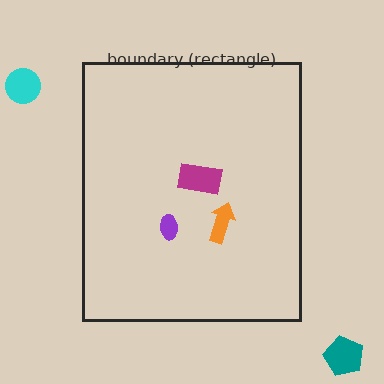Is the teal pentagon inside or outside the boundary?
Outside.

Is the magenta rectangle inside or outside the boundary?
Inside.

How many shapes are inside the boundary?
3 inside, 2 outside.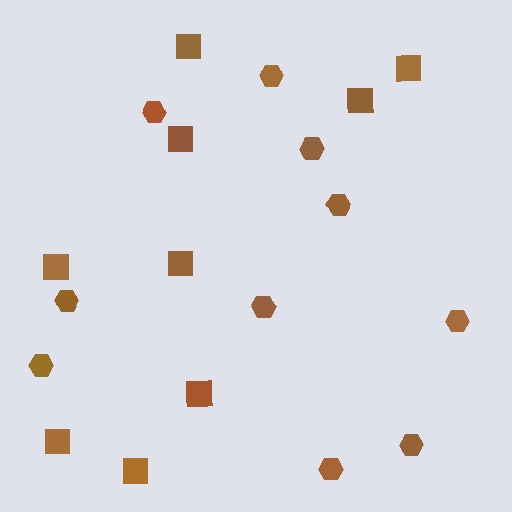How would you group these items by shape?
There are 2 groups: one group of squares (9) and one group of hexagons (10).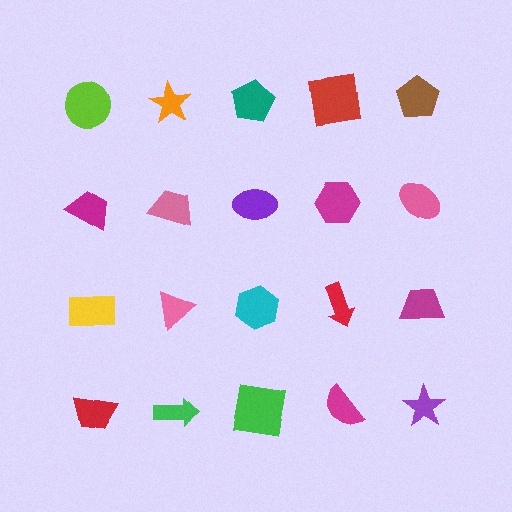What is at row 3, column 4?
A red arrow.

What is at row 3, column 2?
A pink triangle.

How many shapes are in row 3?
5 shapes.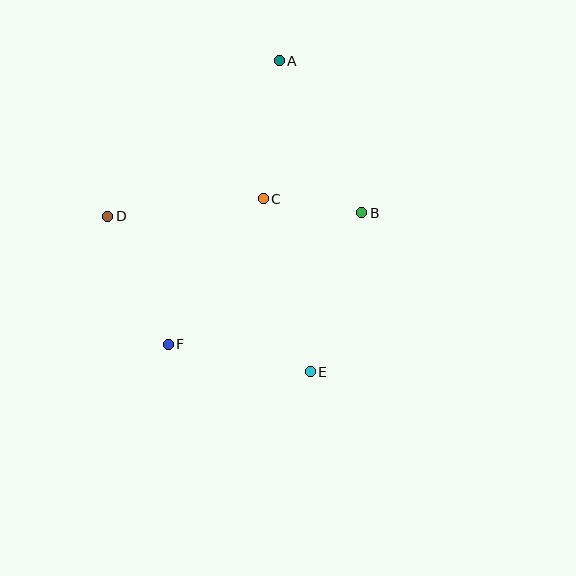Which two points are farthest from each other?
Points A and E are farthest from each other.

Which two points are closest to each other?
Points B and C are closest to each other.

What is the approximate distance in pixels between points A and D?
The distance between A and D is approximately 232 pixels.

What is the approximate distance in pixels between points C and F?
The distance between C and F is approximately 174 pixels.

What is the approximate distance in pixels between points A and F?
The distance between A and F is approximately 304 pixels.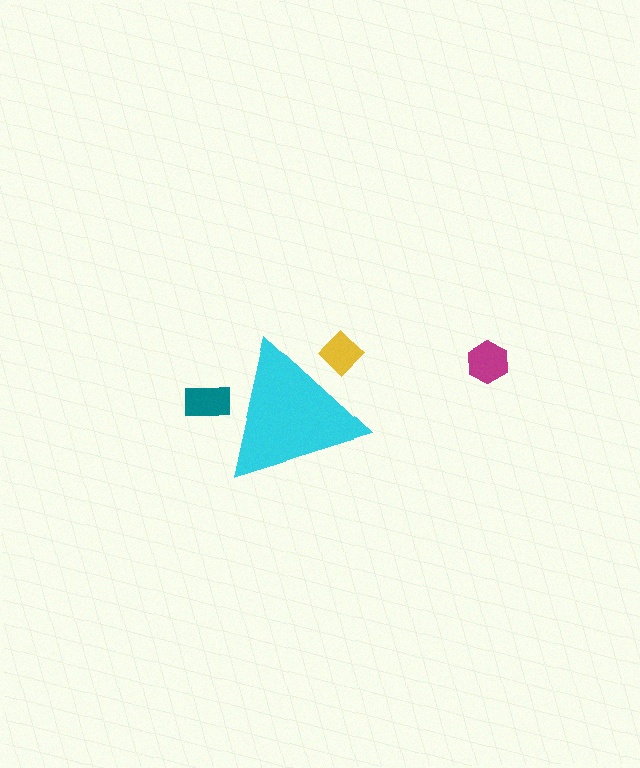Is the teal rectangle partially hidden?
Yes, the teal rectangle is partially hidden behind the cyan triangle.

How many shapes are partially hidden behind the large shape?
2 shapes are partially hidden.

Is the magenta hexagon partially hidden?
No, the magenta hexagon is fully visible.